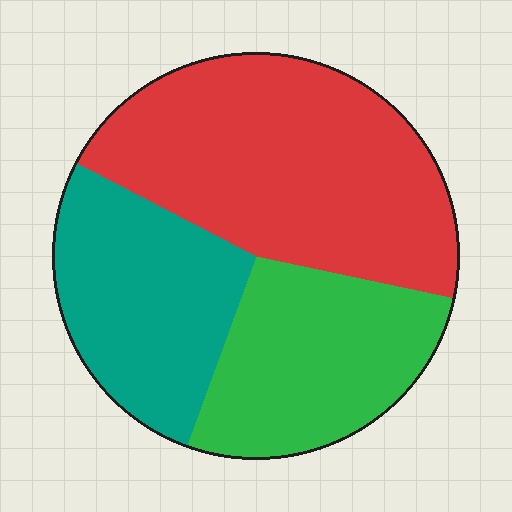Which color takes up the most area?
Red, at roughly 45%.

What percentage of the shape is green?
Green takes up between a quarter and a half of the shape.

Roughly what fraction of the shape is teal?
Teal takes up between a quarter and a half of the shape.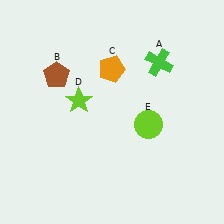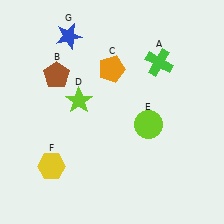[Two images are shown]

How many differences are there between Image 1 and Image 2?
There are 2 differences between the two images.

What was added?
A yellow hexagon (F), a blue star (G) were added in Image 2.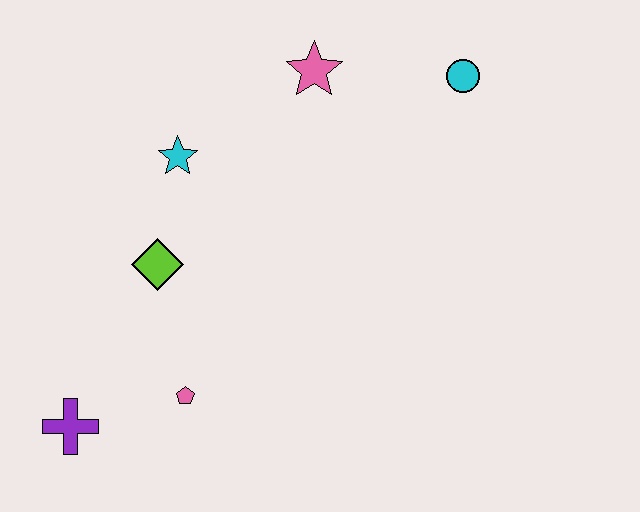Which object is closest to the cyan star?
The lime diamond is closest to the cyan star.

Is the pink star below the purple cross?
No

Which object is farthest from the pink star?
The purple cross is farthest from the pink star.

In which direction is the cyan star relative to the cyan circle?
The cyan star is to the left of the cyan circle.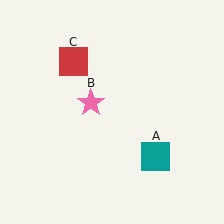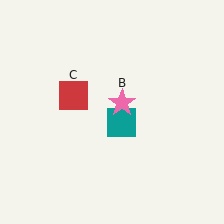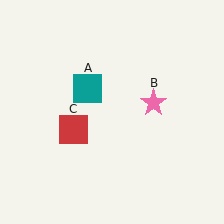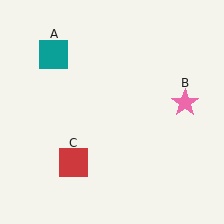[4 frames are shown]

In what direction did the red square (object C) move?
The red square (object C) moved down.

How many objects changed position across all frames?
3 objects changed position: teal square (object A), pink star (object B), red square (object C).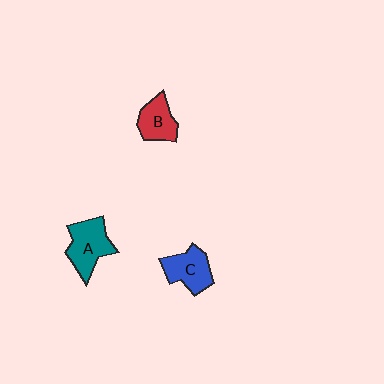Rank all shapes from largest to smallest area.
From largest to smallest: A (teal), C (blue), B (red).